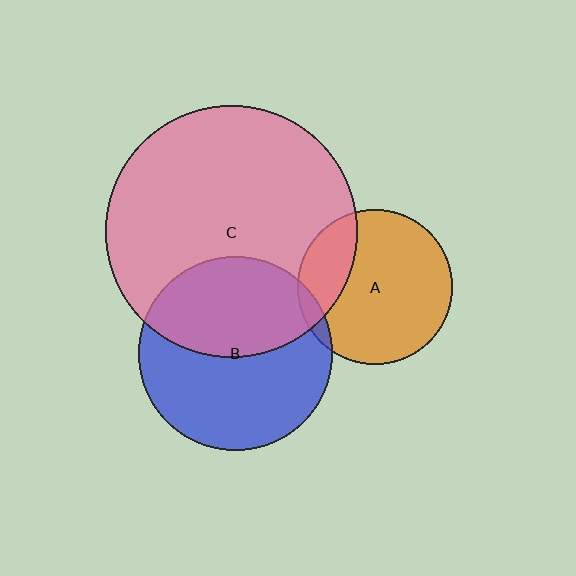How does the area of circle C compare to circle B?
Approximately 1.7 times.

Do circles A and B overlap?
Yes.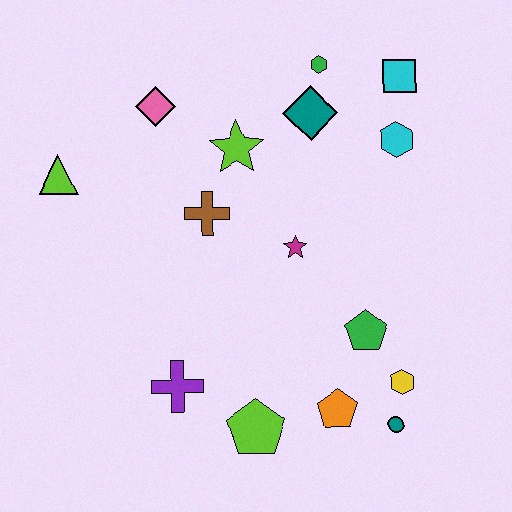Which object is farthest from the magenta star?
The lime triangle is farthest from the magenta star.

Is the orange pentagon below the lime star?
Yes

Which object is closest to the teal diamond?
The green hexagon is closest to the teal diamond.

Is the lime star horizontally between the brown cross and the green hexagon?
Yes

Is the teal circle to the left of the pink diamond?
No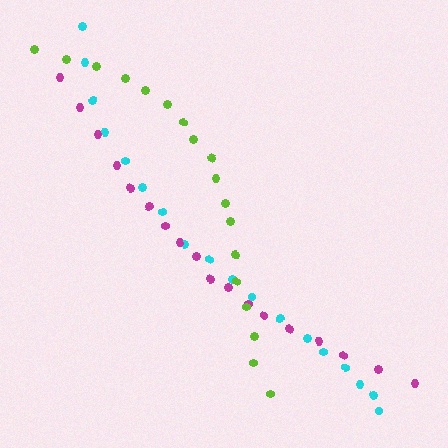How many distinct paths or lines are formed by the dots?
There are 3 distinct paths.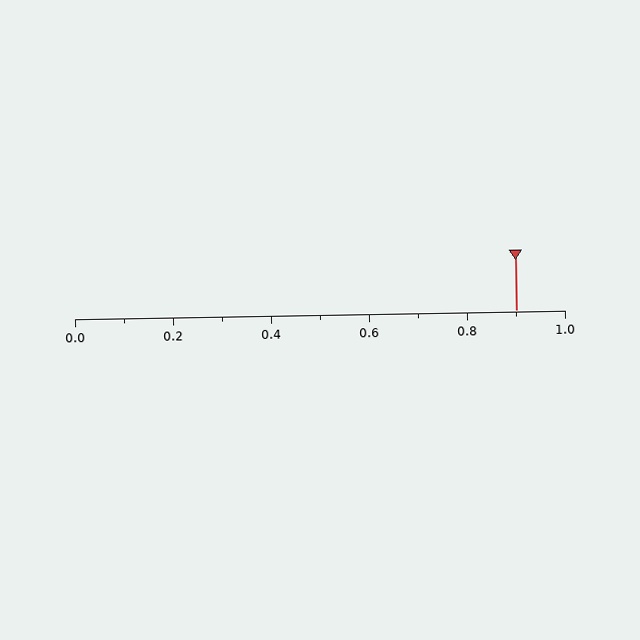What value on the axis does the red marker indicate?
The marker indicates approximately 0.9.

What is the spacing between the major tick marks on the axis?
The major ticks are spaced 0.2 apart.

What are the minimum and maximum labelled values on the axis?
The axis runs from 0.0 to 1.0.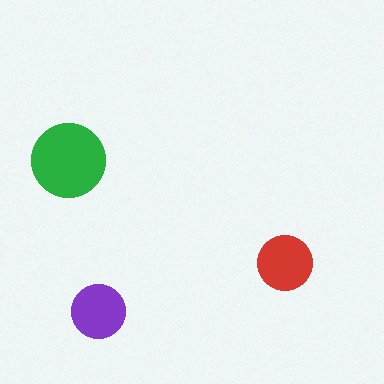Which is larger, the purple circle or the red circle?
The red one.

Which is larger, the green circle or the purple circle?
The green one.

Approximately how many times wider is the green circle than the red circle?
About 1.5 times wider.